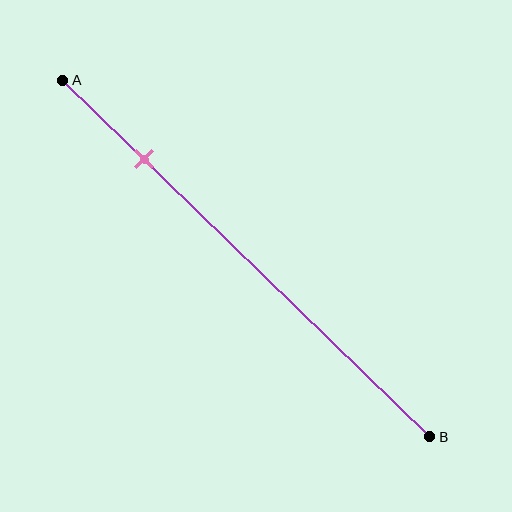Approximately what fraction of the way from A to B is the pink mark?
The pink mark is approximately 20% of the way from A to B.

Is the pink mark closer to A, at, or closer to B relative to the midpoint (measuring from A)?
The pink mark is closer to point A than the midpoint of segment AB.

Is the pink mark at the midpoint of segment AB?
No, the mark is at about 20% from A, not at the 50% midpoint.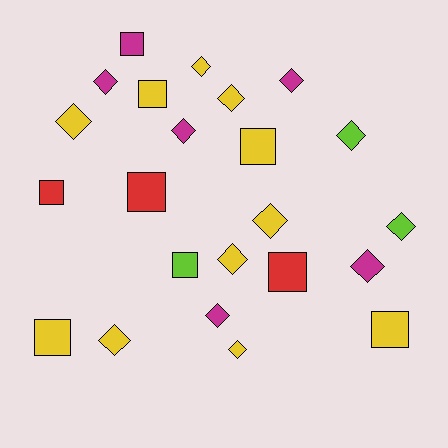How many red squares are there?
There are 3 red squares.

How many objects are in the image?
There are 23 objects.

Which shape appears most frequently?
Diamond, with 14 objects.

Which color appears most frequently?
Yellow, with 11 objects.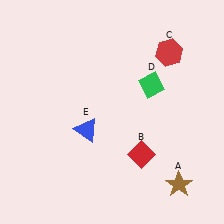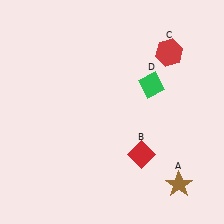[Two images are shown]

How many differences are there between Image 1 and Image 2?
There is 1 difference between the two images.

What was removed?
The blue triangle (E) was removed in Image 2.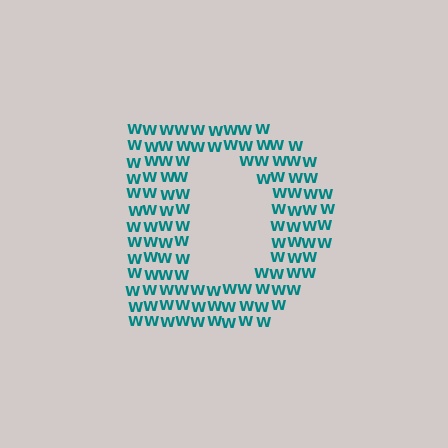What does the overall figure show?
The overall figure shows the letter D.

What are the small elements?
The small elements are letter W's.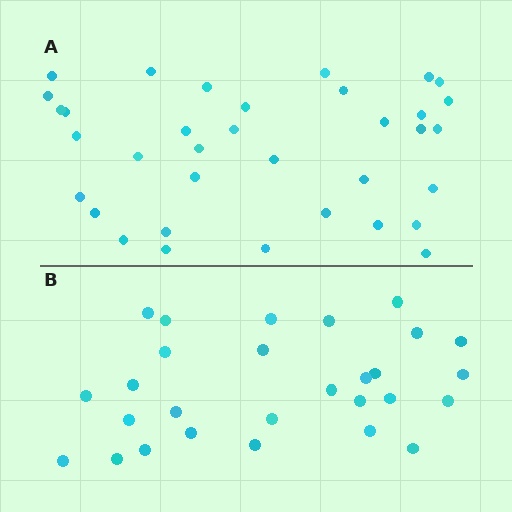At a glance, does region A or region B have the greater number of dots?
Region A (the top region) has more dots.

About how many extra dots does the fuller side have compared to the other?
Region A has roughly 8 or so more dots than region B.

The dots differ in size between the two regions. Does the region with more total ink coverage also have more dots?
No. Region B has more total ink coverage because its dots are larger, but region A actually contains more individual dots. Total area can be misleading — the number of items is what matters here.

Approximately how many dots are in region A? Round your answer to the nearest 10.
About 40 dots. (The exact count is 35, which rounds to 40.)